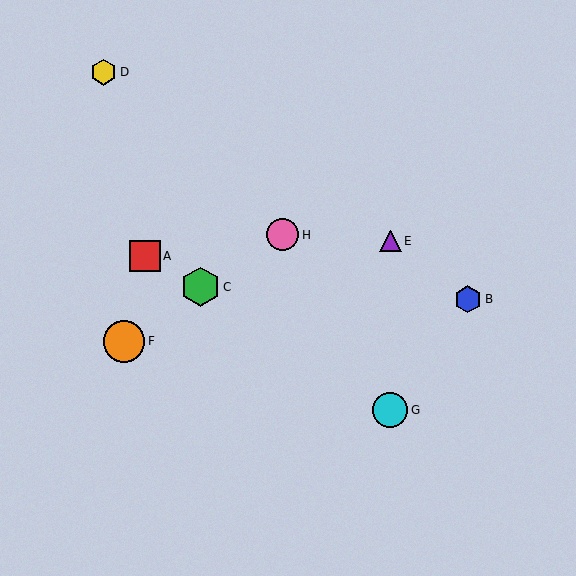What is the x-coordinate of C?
Object C is at x≈200.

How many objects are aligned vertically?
2 objects (E, G) are aligned vertically.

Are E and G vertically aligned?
Yes, both are at x≈390.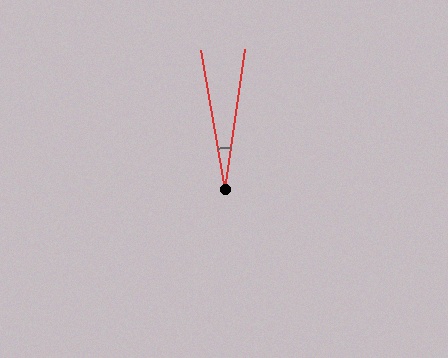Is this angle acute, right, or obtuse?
It is acute.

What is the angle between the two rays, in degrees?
Approximately 18 degrees.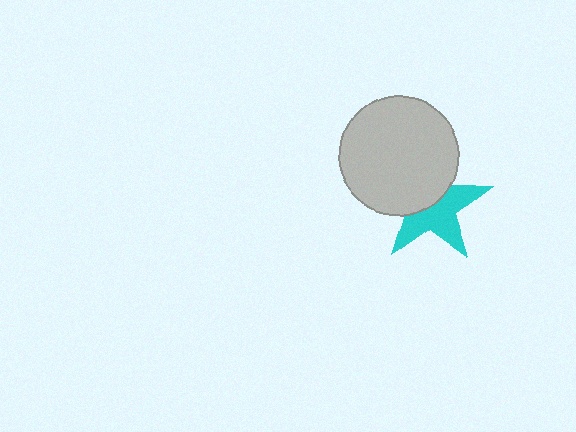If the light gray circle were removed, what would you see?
You would see the complete cyan star.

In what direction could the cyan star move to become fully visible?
The cyan star could move toward the lower-right. That would shift it out from behind the light gray circle entirely.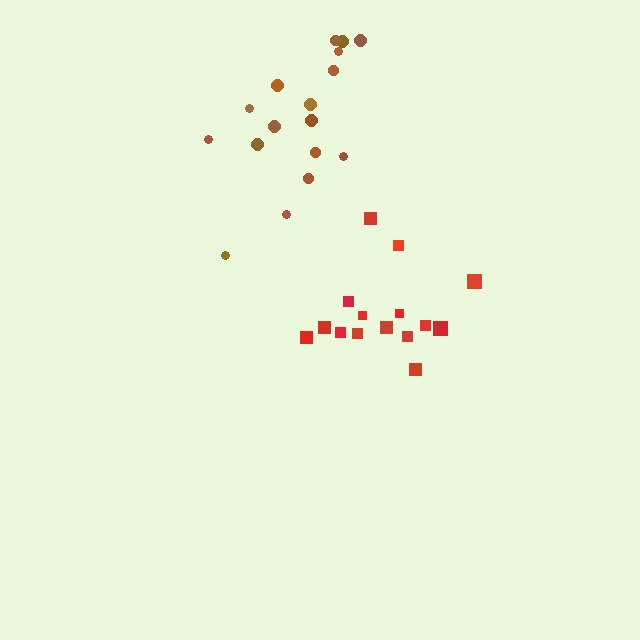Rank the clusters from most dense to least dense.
red, brown.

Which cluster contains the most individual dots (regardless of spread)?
Brown (17).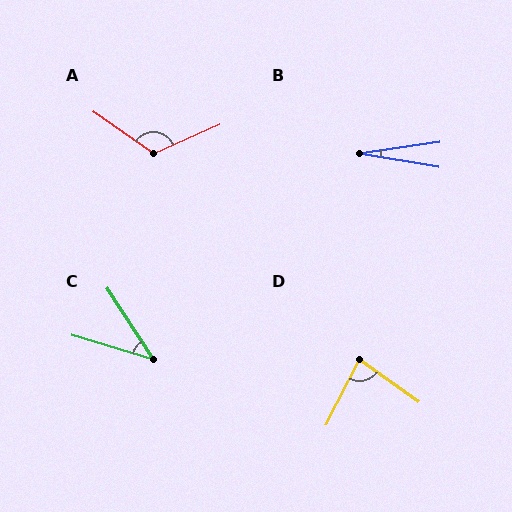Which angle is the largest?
A, at approximately 121 degrees.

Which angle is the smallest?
B, at approximately 17 degrees.